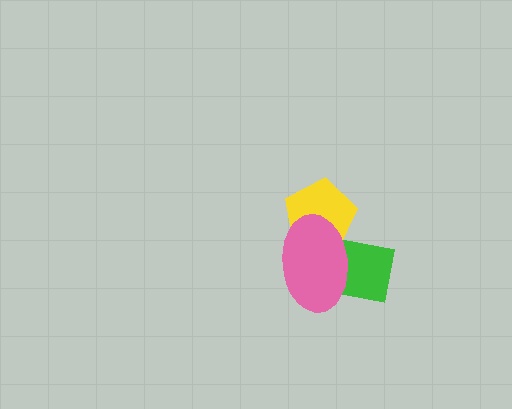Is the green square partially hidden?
Yes, it is partially covered by another shape.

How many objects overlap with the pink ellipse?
2 objects overlap with the pink ellipse.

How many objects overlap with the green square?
1 object overlaps with the green square.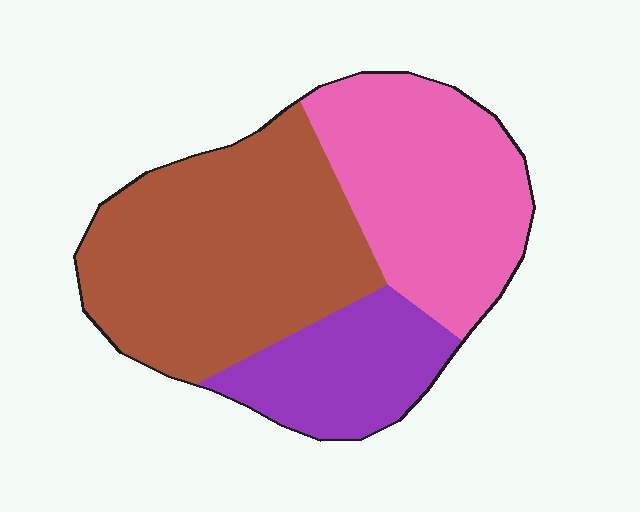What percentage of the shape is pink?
Pink takes up between a quarter and a half of the shape.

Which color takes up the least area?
Purple, at roughly 20%.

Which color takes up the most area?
Brown, at roughly 45%.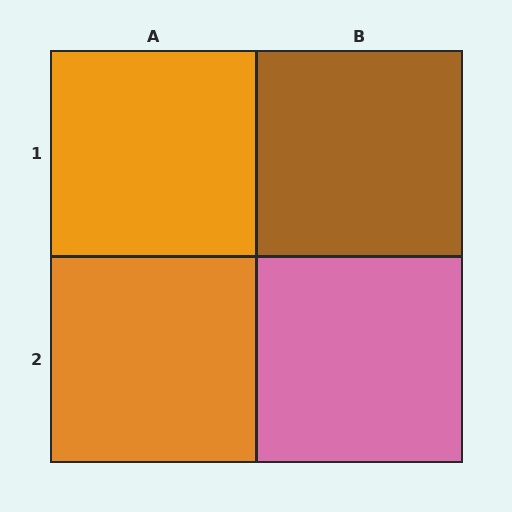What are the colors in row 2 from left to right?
Orange, pink.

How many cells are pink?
1 cell is pink.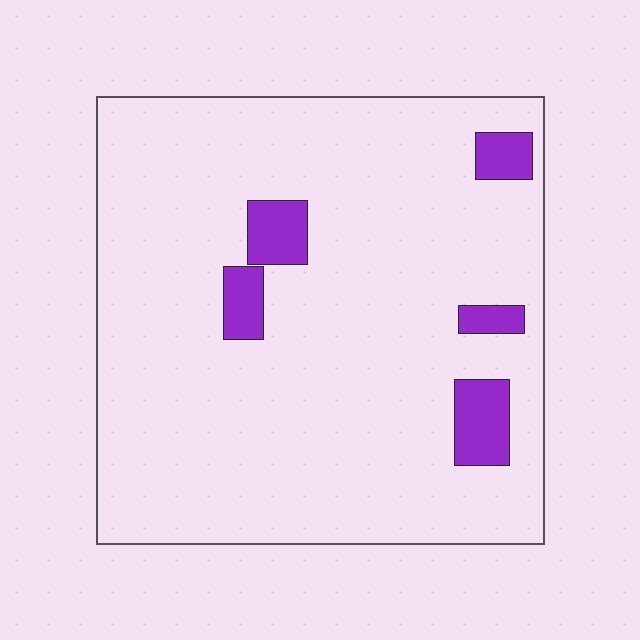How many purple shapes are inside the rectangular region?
5.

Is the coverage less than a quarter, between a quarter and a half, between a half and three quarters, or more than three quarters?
Less than a quarter.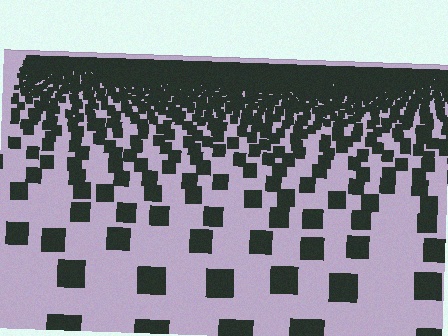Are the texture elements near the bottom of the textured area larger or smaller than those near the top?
Larger. Near the bottom, elements are closer to the viewer and appear at a bigger on-screen size.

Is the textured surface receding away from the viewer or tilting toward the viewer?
The surface is receding away from the viewer. Texture elements get smaller and denser toward the top.